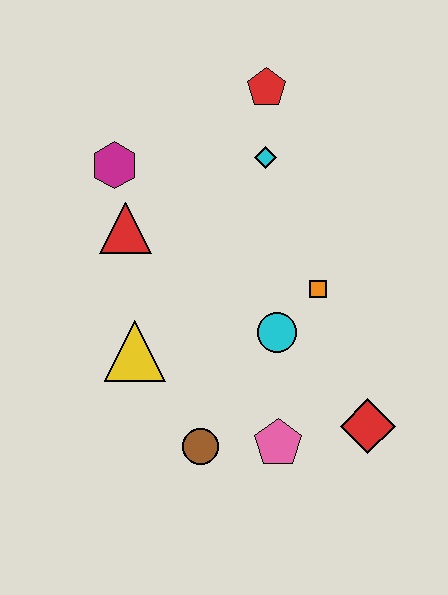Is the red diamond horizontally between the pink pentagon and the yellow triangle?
No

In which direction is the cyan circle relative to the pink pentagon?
The cyan circle is above the pink pentagon.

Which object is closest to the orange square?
The cyan circle is closest to the orange square.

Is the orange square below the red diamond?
No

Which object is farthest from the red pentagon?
The brown circle is farthest from the red pentagon.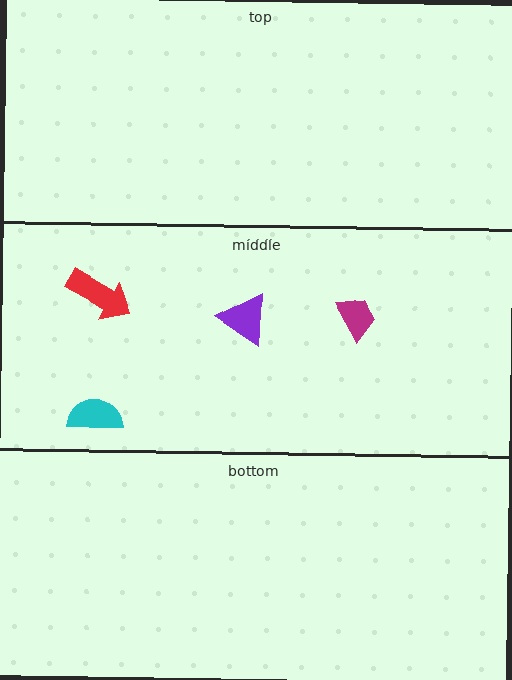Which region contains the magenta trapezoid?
The middle region.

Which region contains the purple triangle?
The middle region.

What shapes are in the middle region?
The magenta trapezoid, the red arrow, the cyan semicircle, the purple triangle.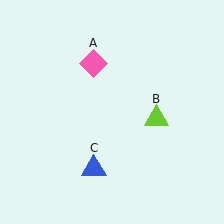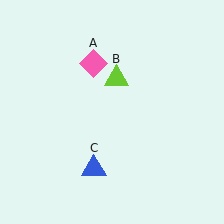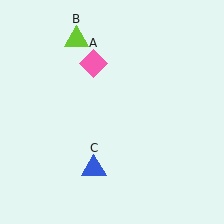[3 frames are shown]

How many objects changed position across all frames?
1 object changed position: lime triangle (object B).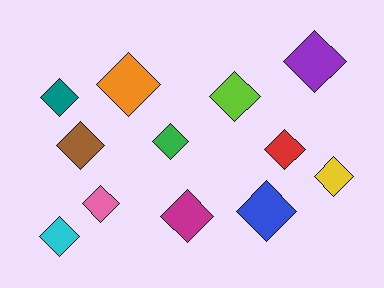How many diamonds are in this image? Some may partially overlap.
There are 12 diamonds.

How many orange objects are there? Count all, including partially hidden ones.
There is 1 orange object.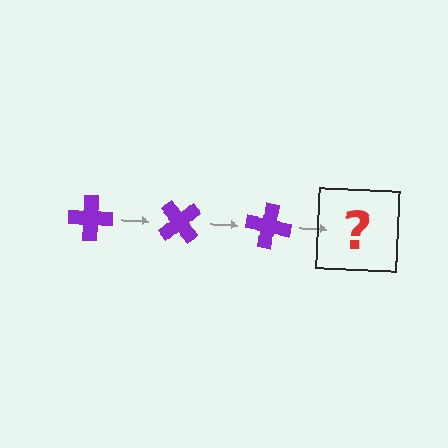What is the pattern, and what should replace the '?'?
The pattern is that the cross rotates 50 degrees each step. The '?' should be a purple cross rotated 150 degrees.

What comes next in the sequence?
The next element should be a purple cross rotated 150 degrees.